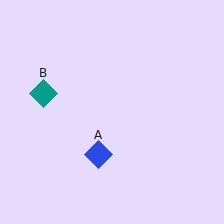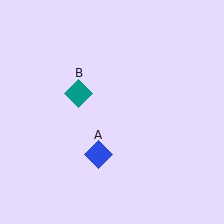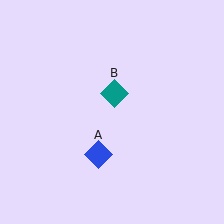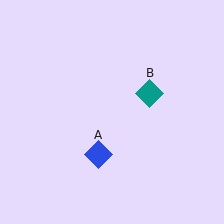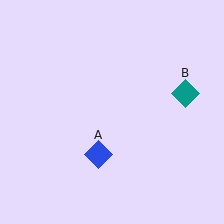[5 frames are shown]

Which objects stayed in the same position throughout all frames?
Blue diamond (object A) remained stationary.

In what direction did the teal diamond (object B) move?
The teal diamond (object B) moved right.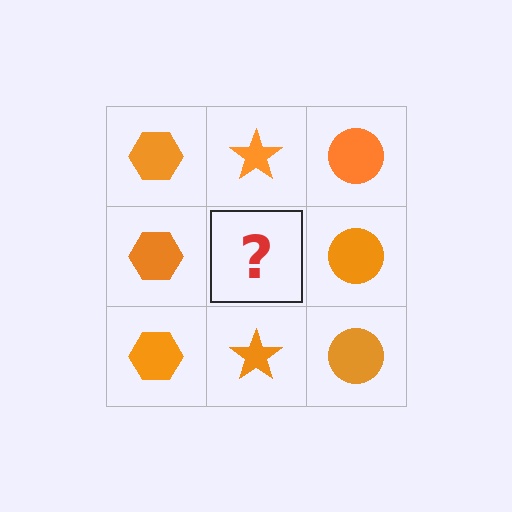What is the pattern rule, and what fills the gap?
The rule is that each column has a consistent shape. The gap should be filled with an orange star.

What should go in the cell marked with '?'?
The missing cell should contain an orange star.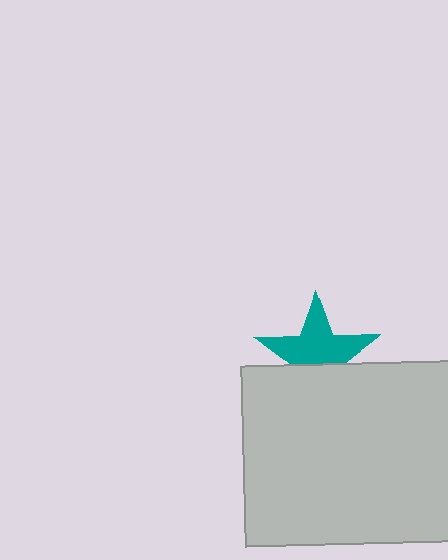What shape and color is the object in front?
The object in front is a light gray rectangle.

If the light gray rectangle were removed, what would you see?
You would see the complete teal star.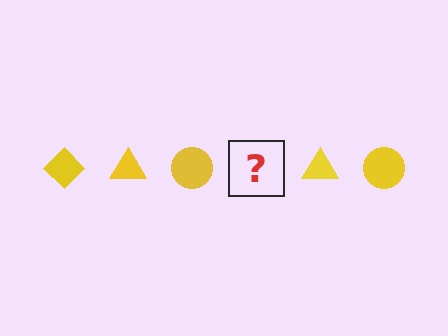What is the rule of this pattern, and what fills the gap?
The rule is that the pattern cycles through diamond, triangle, circle shapes in yellow. The gap should be filled with a yellow diamond.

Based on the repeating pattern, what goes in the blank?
The blank should be a yellow diamond.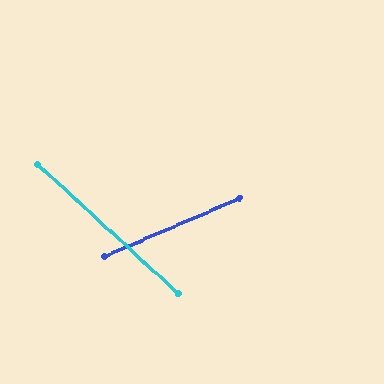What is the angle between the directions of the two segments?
Approximately 66 degrees.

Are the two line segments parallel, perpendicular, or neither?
Neither parallel nor perpendicular — they differ by about 66°.